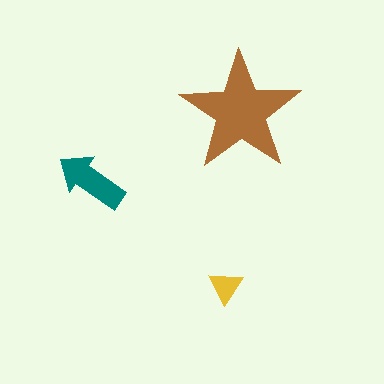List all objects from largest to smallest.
The brown star, the teal arrow, the yellow triangle.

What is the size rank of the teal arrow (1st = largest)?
2nd.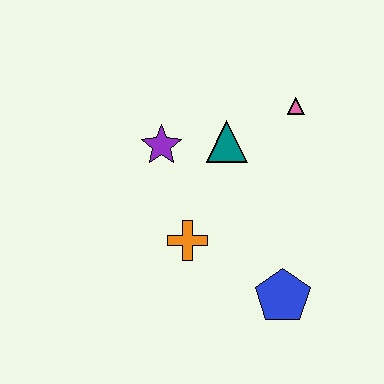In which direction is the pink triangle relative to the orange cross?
The pink triangle is above the orange cross.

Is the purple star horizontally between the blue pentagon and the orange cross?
No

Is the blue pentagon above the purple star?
No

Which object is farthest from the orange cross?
The pink triangle is farthest from the orange cross.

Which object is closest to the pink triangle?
The teal triangle is closest to the pink triangle.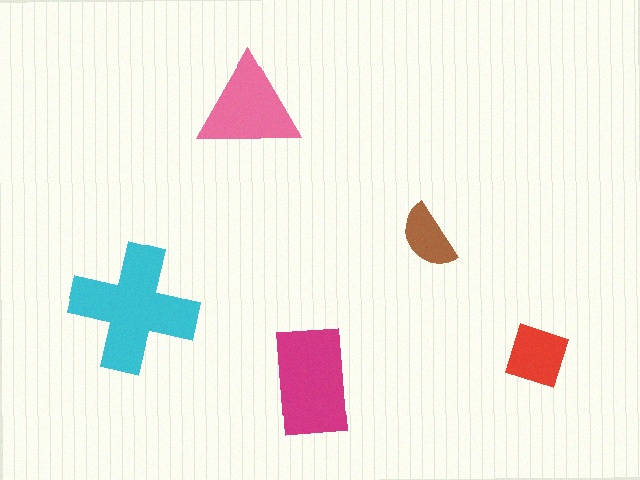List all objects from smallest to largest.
The brown semicircle, the red diamond, the pink triangle, the magenta rectangle, the cyan cross.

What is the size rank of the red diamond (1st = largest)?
4th.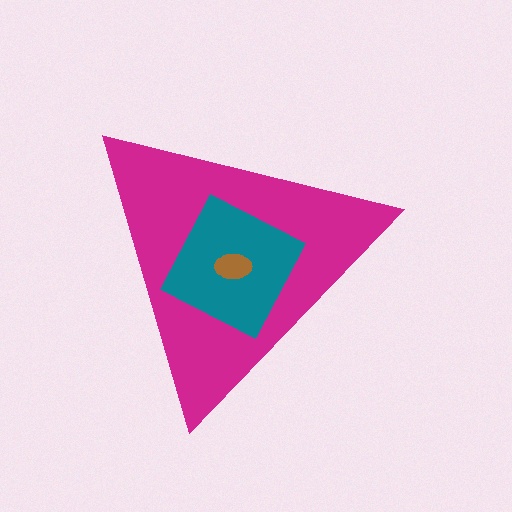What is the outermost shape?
The magenta triangle.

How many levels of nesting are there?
3.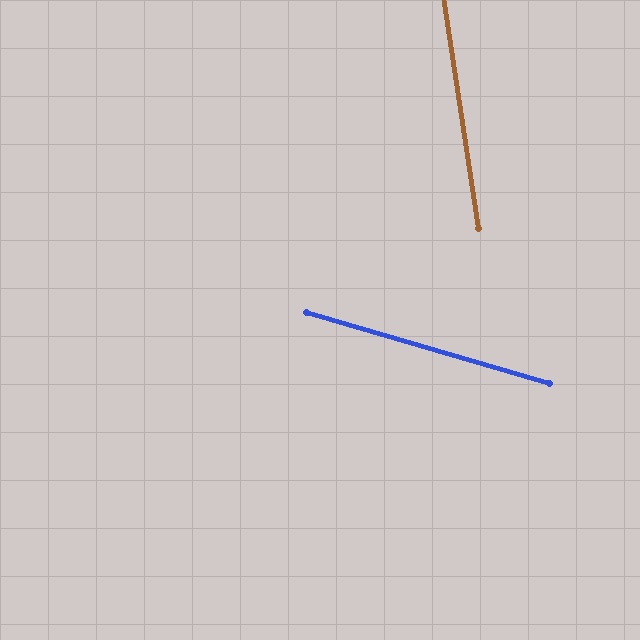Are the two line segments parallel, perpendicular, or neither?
Neither parallel nor perpendicular — they differ by about 65°.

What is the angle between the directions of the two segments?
Approximately 65 degrees.